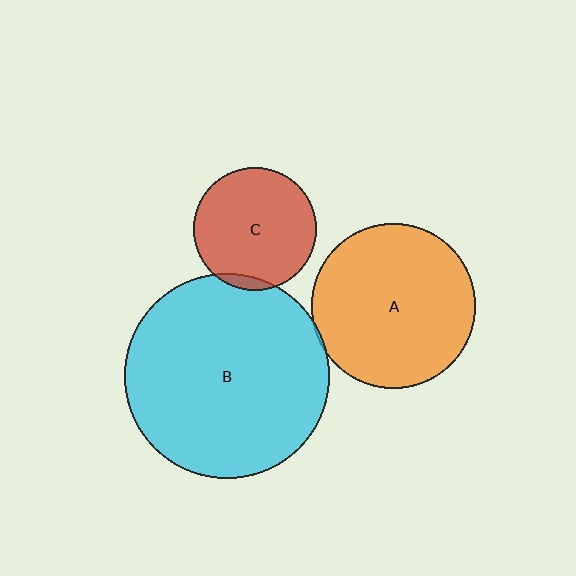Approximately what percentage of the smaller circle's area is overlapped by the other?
Approximately 5%.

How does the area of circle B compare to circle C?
Approximately 2.8 times.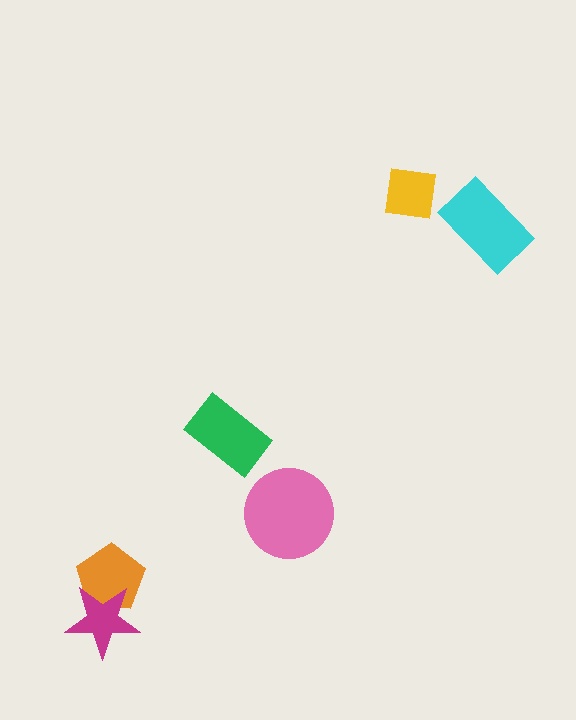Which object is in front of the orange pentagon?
The magenta star is in front of the orange pentagon.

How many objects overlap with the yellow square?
0 objects overlap with the yellow square.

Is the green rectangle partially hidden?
No, no other shape covers it.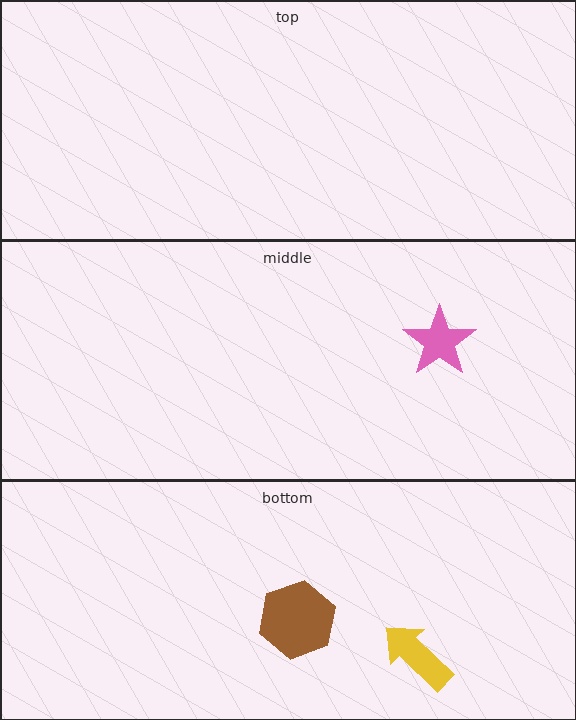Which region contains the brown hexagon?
The bottom region.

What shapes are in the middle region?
The pink star.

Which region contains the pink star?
The middle region.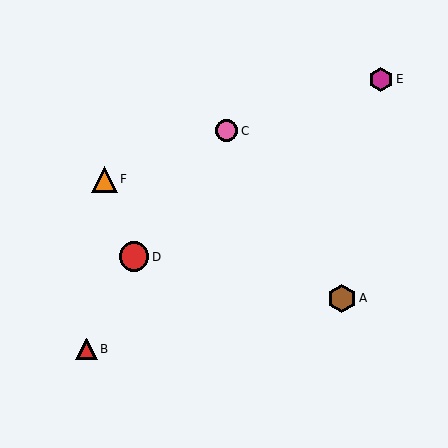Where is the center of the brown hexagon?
The center of the brown hexagon is at (342, 298).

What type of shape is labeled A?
Shape A is a brown hexagon.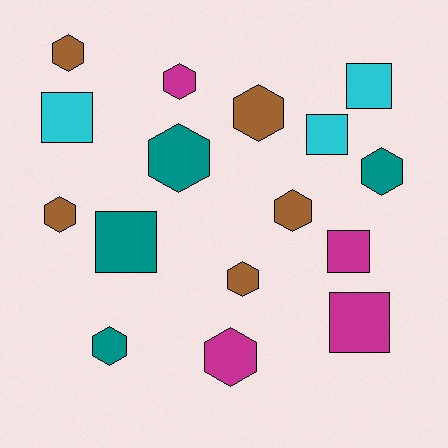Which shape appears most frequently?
Hexagon, with 10 objects.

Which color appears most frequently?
Brown, with 5 objects.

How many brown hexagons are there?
There are 5 brown hexagons.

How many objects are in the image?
There are 16 objects.